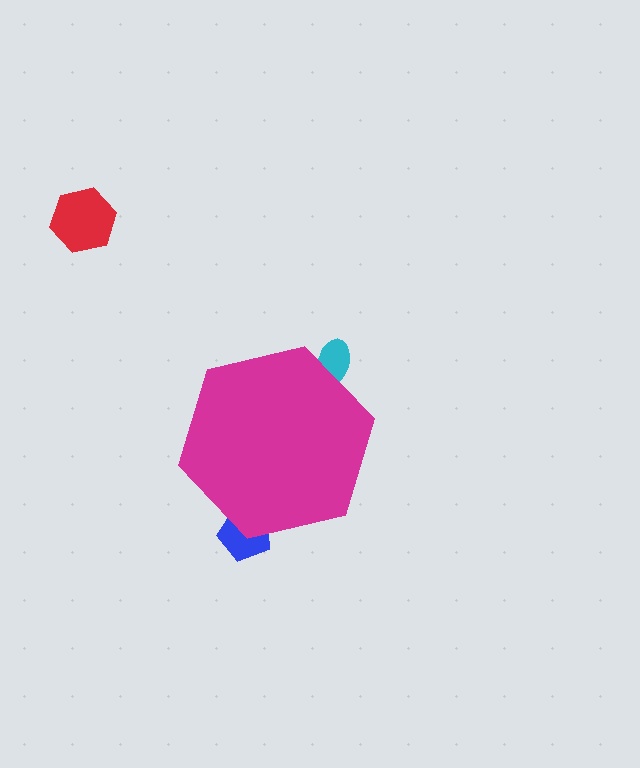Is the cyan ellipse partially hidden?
Yes, the cyan ellipse is partially hidden behind the magenta hexagon.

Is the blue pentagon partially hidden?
Yes, the blue pentagon is partially hidden behind the magenta hexagon.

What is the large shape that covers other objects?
A magenta hexagon.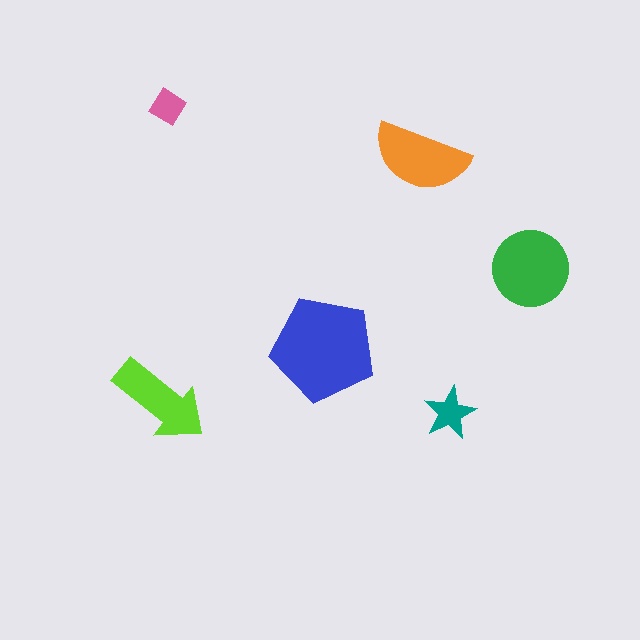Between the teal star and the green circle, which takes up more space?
The green circle.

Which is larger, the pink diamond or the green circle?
The green circle.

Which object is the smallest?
The pink diamond.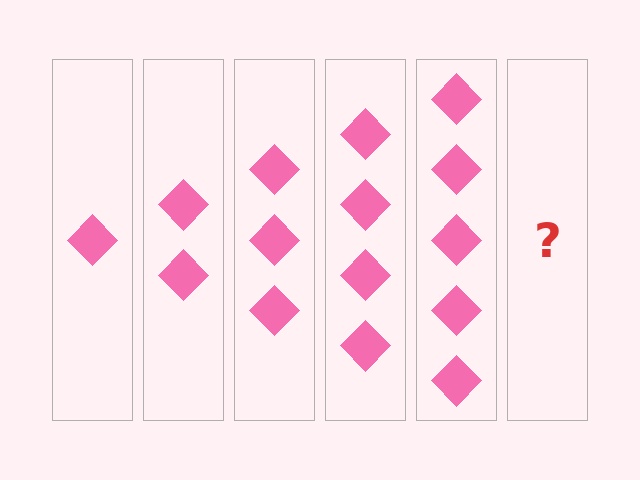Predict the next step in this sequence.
The next step is 6 diamonds.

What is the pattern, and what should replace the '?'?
The pattern is that each step adds one more diamond. The '?' should be 6 diamonds.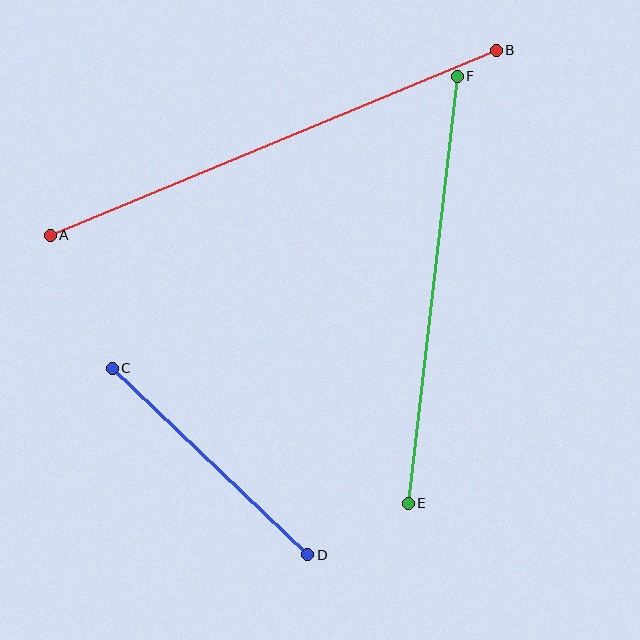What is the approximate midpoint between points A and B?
The midpoint is at approximately (273, 143) pixels.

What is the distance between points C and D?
The distance is approximately 270 pixels.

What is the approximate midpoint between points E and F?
The midpoint is at approximately (433, 290) pixels.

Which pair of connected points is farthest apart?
Points A and B are farthest apart.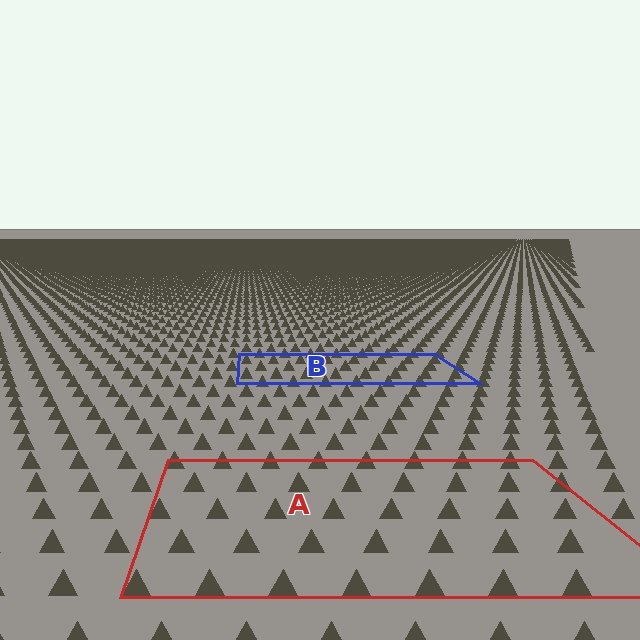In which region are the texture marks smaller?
The texture marks are smaller in region B, because it is farther away.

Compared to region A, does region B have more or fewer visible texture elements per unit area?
Region B has more texture elements per unit area — they are packed more densely because it is farther away.